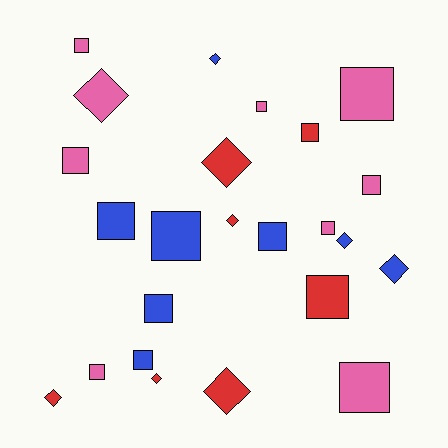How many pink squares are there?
There are 8 pink squares.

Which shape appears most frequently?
Square, with 15 objects.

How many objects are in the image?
There are 24 objects.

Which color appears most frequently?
Pink, with 9 objects.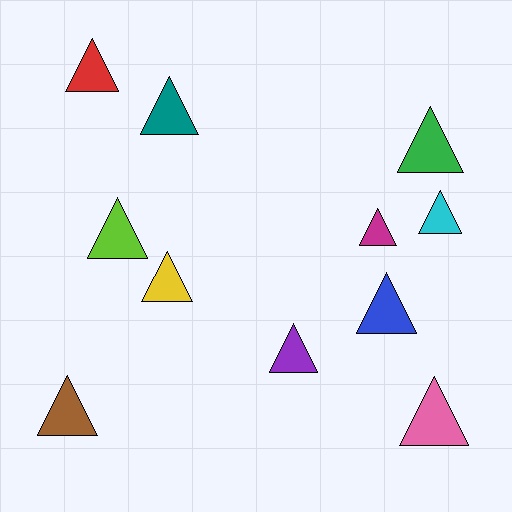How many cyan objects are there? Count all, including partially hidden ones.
There is 1 cyan object.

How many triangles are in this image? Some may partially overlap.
There are 11 triangles.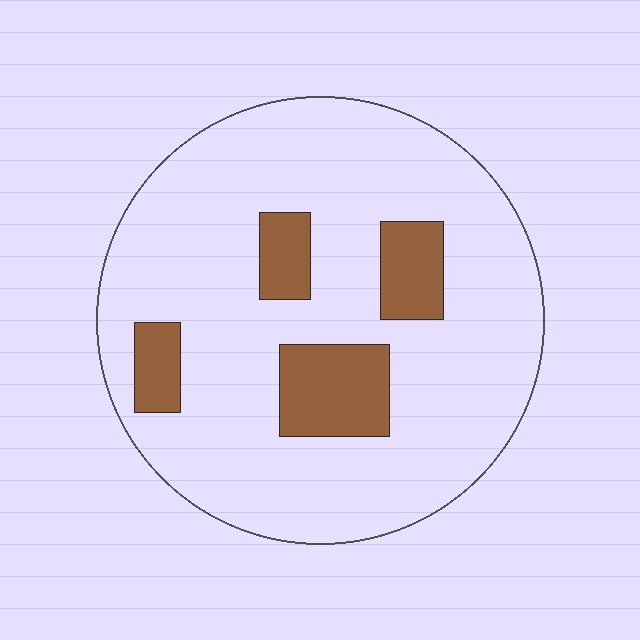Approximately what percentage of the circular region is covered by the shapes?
Approximately 15%.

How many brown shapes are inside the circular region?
4.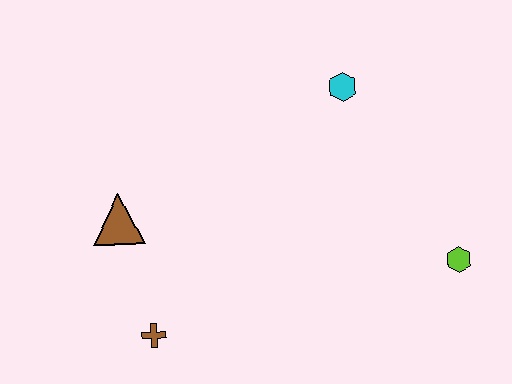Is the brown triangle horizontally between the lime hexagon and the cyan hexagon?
No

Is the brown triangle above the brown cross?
Yes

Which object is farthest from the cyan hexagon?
The brown cross is farthest from the cyan hexagon.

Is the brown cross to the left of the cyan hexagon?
Yes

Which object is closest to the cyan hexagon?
The lime hexagon is closest to the cyan hexagon.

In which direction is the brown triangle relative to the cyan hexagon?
The brown triangle is to the left of the cyan hexagon.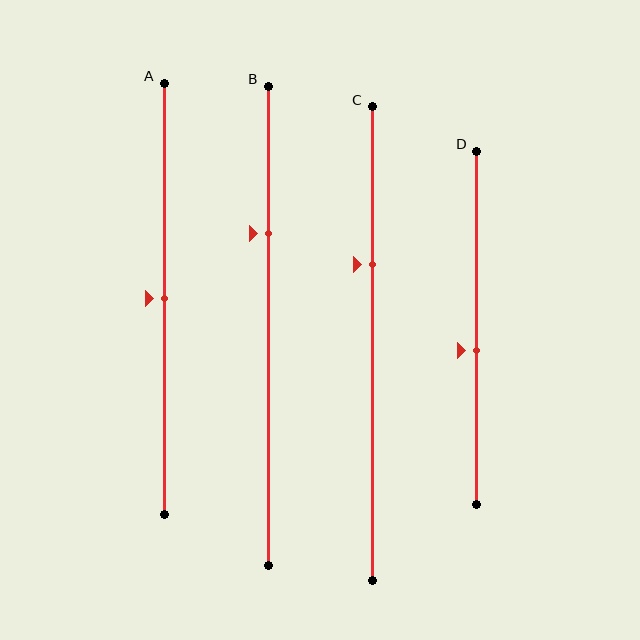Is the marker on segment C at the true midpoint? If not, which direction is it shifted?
No, the marker on segment C is shifted upward by about 17% of the segment length.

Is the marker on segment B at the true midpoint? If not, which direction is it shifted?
No, the marker on segment B is shifted upward by about 19% of the segment length.